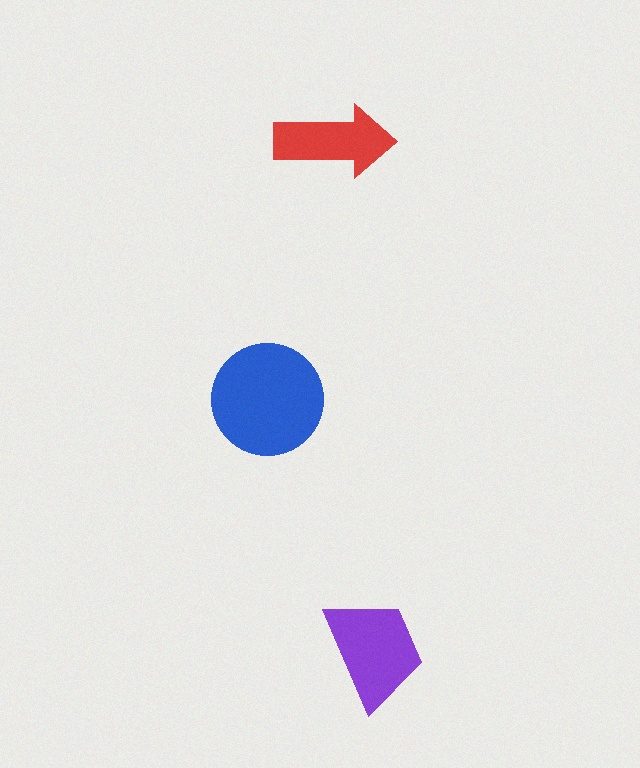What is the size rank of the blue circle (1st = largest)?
1st.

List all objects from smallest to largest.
The red arrow, the purple trapezoid, the blue circle.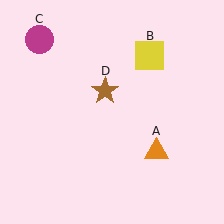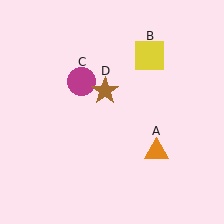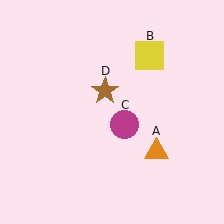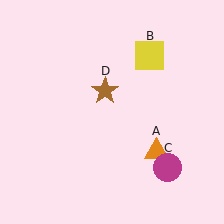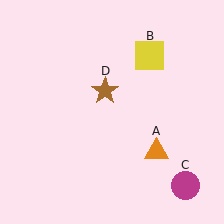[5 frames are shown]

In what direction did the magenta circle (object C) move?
The magenta circle (object C) moved down and to the right.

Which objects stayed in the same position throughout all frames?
Orange triangle (object A) and yellow square (object B) and brown star (object D) remained stationary.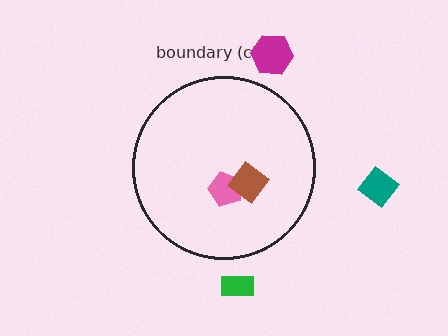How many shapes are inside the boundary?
2 inside, 3 outside.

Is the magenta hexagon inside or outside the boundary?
Outside.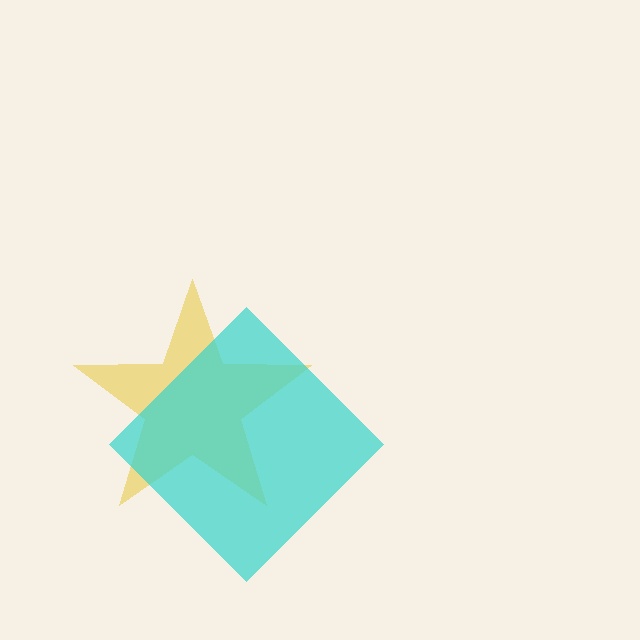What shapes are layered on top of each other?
The layered shapes are: a yellow star, a cyan diamond.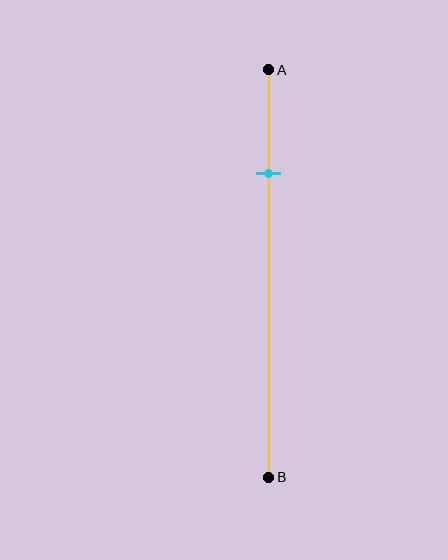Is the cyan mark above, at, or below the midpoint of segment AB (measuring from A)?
The cyan mark is above the midpoint of segment AB.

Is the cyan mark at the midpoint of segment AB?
No, the mark is at about 25% from A, not at the 50% midpoint.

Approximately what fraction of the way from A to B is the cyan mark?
The cyan mark is approximately 25% of the way from A to B.